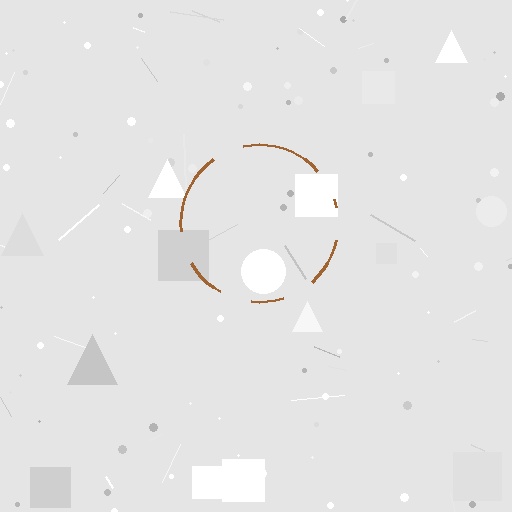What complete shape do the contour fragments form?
The contour fragments form a circle.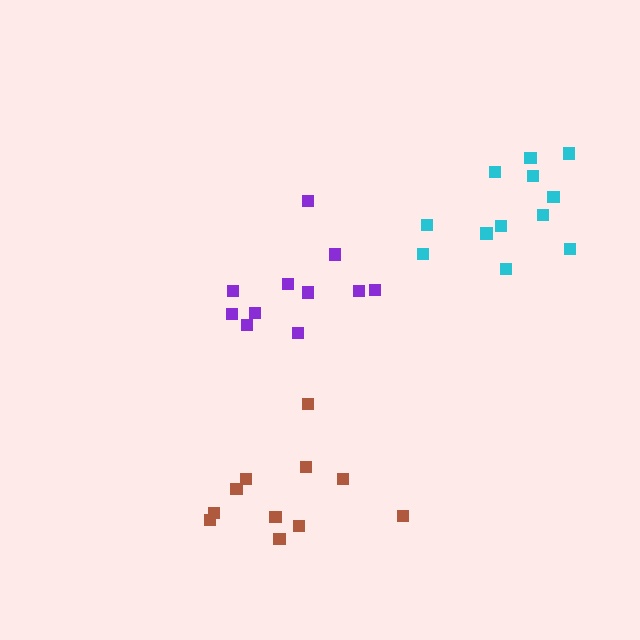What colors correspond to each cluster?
The clusters are colored: purple, cyan, brown.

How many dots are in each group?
Group 1: 11 dots, Group 2: 12 dots, Group 3: 11 dots (34 total).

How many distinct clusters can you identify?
There are 3 distinct clusters.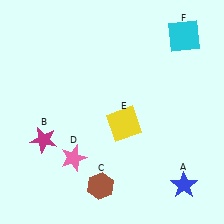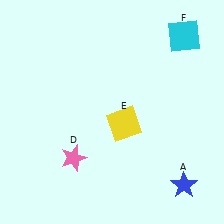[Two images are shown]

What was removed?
The brown hexagon (C), the magenta star (B) were removed in Image 2.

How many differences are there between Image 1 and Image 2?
There are 2 differences between the two images.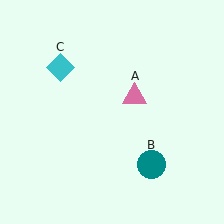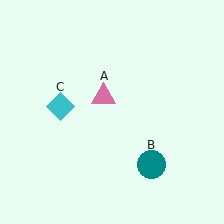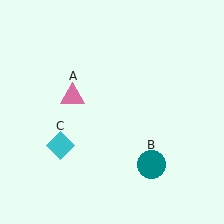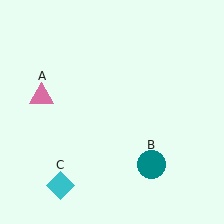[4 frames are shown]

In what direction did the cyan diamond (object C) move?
The cyan diamond (object C) moved down.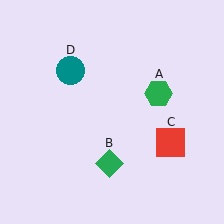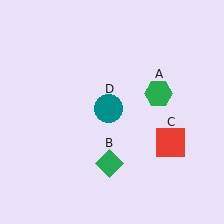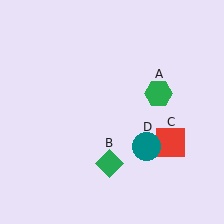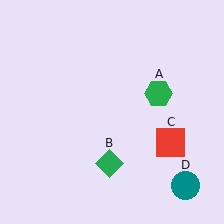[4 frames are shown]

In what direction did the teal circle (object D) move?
The teal circle (object D) moved down and to the right.